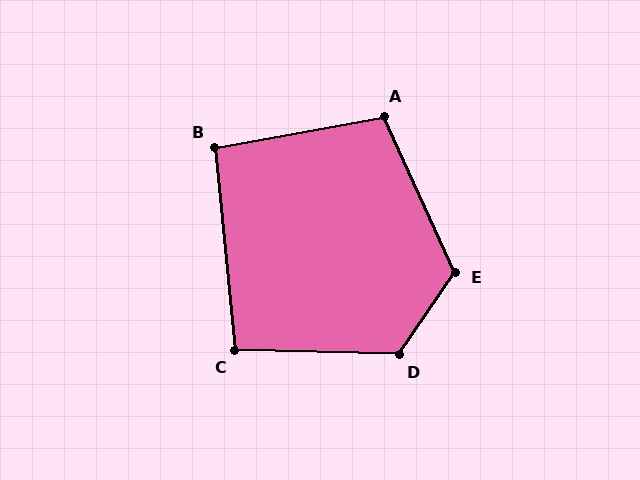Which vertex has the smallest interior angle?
B, at approximately 95 degrees.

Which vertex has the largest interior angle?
D, at approximately 123 degrees.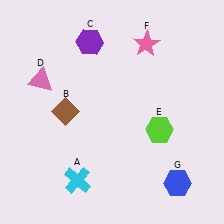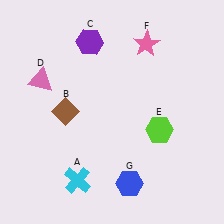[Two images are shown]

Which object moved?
The blue hexagon (G) moved left.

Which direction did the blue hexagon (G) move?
The blue hexagon (G) moved left.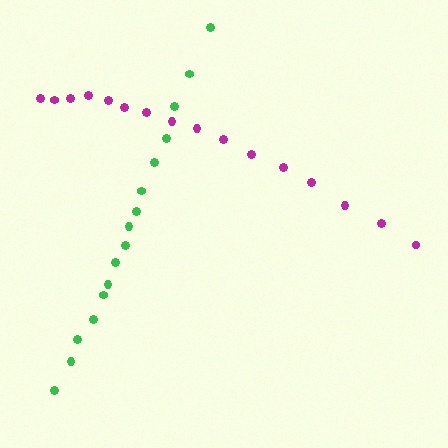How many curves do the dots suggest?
There are 2 distinct paths.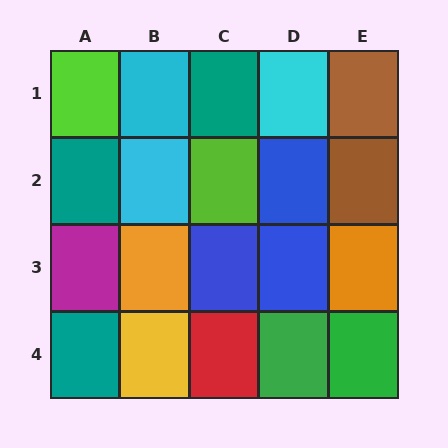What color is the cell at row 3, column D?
Blue.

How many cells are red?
1 cell is red.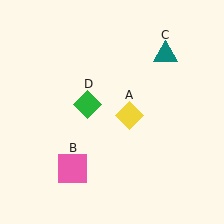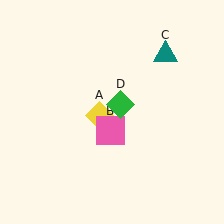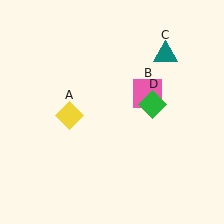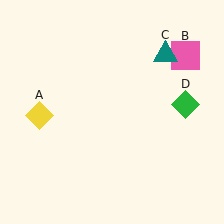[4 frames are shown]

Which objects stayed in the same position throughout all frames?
Teal triangle (object C) remained stationary.